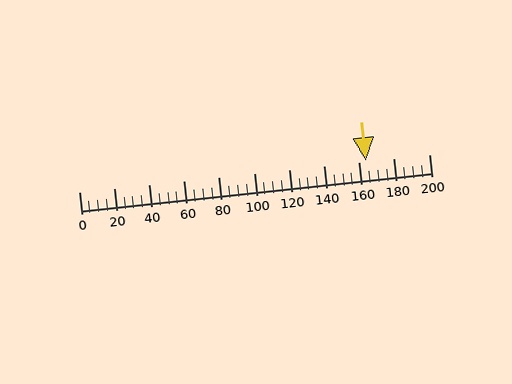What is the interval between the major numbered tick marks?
The major tick marks are spaced 20 units apart.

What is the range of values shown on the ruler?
The ruler shows values from 0 to 200.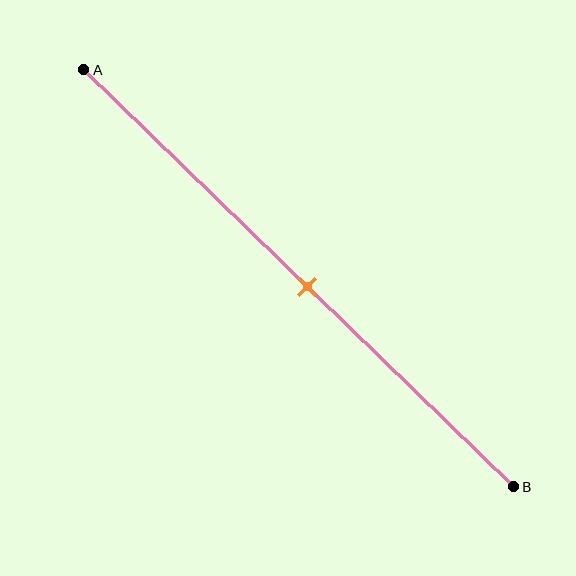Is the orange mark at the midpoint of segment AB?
Yes, the mark is approximately at the midpoint.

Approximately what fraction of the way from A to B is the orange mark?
The orange mark is approximately 50% of the way from A to B.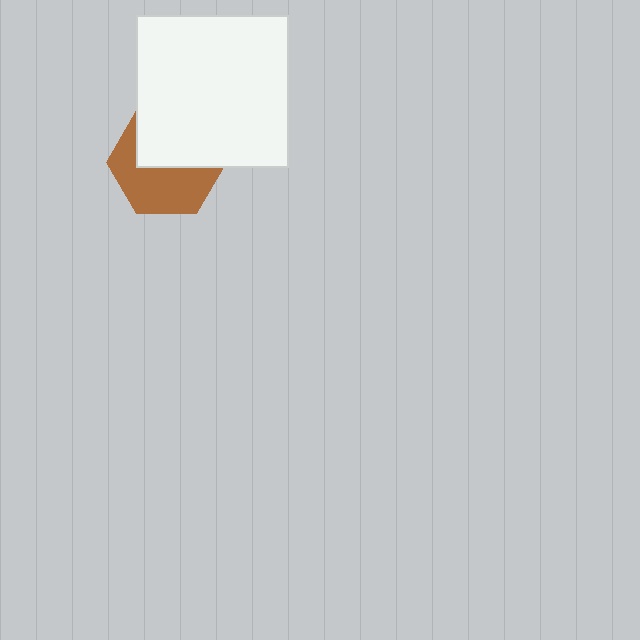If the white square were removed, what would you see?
You would see the complete brown hexagon.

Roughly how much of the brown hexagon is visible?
About half of it is visible (roughly 52%).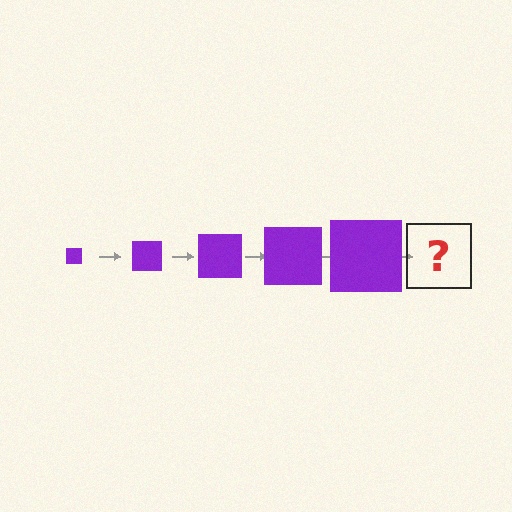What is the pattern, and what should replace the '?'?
The pattern is that the square gets progressively larger each step. The '?' should be a purple square, larger than the previous one.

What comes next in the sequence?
The next element should be a purple square, larger than the previous one.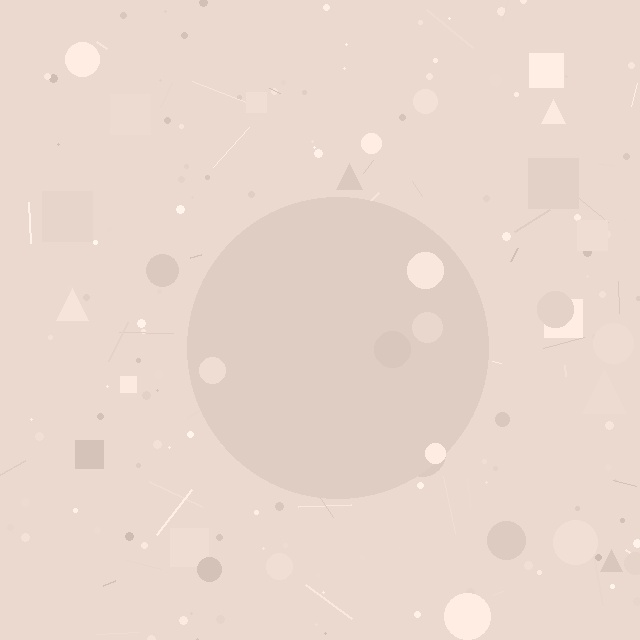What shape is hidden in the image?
A circle is hidden in the image.